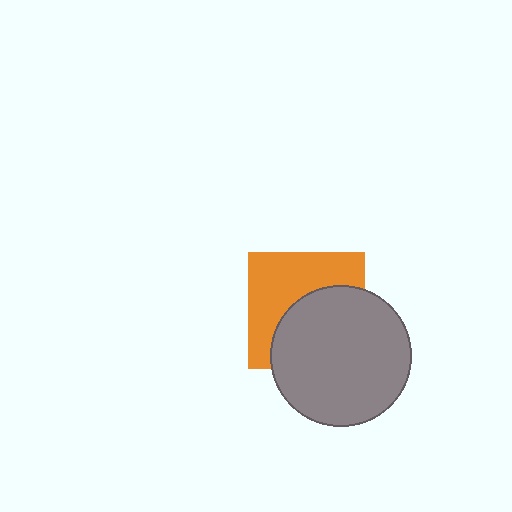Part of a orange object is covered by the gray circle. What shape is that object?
It is a square.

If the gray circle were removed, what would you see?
You would see the complete orange square.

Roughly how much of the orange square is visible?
About half of it is visible (roughly 50%).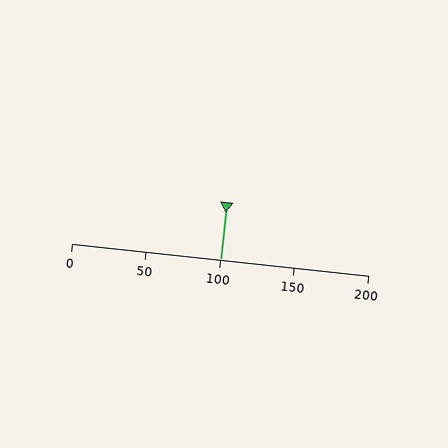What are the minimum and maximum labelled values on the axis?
The axis runs from 0 to 200.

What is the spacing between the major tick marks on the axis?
The major ticks are spaced 50 apart.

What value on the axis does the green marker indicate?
The marker indicates approximately 100.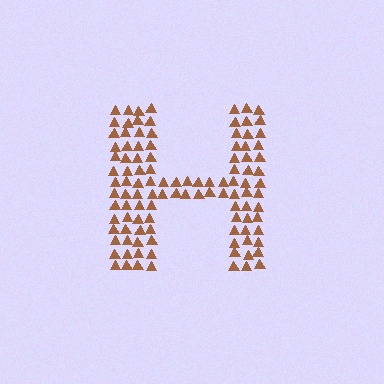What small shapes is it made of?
It is made of small triangles.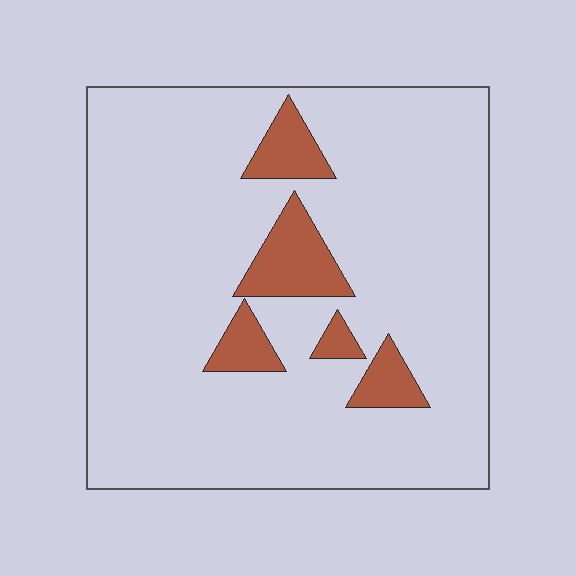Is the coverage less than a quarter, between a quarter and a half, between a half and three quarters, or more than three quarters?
Less than a quarter.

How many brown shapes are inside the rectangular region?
5.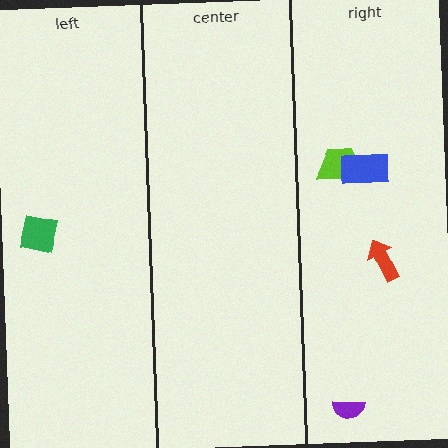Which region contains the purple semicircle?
The right region.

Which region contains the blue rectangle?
The right region.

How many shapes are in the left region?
1.